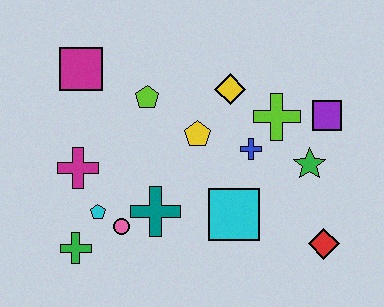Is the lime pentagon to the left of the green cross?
No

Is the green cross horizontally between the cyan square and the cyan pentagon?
No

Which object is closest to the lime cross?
The blue cross is closest to the lime cross.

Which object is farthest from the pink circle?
The purple square is farthest from the pink circle.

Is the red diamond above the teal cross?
No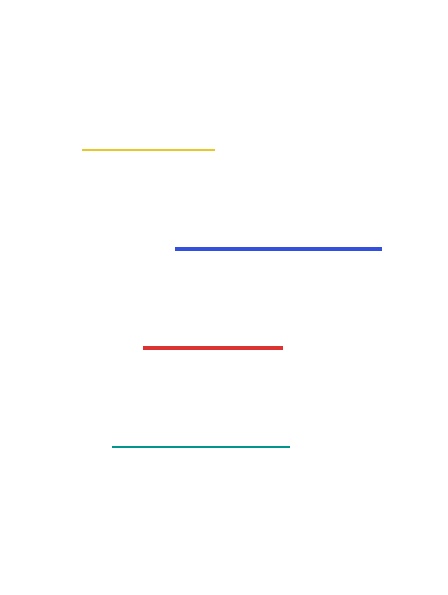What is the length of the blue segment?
The blue segment is approximately 205 pixels long.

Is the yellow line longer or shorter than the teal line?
The teal line is longer than the yellow line.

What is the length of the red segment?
The red segment is approximately 139 pixels long.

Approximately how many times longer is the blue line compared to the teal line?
The blue line is approximately 1.2 times the length of the teal line.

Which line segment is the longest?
The blue line is the longest at approximately 205 pixels.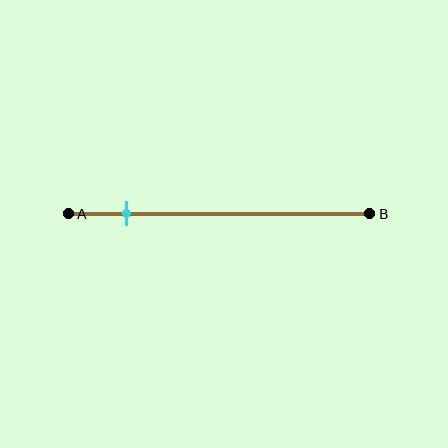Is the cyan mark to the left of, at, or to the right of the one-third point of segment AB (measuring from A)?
The cyan mark is to the left of the one-third point of segment AB.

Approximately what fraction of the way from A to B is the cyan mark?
The cyan mark is approximately 20% of the way from A to B.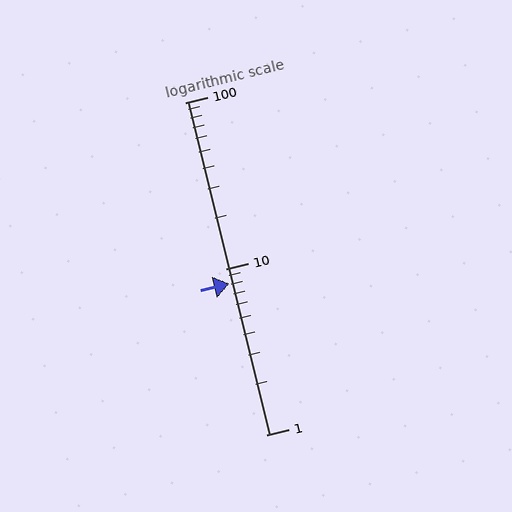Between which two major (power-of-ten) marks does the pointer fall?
The pointer is between 1 and 10.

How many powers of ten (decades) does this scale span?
The scale spans 2 decades, from 1 to 100.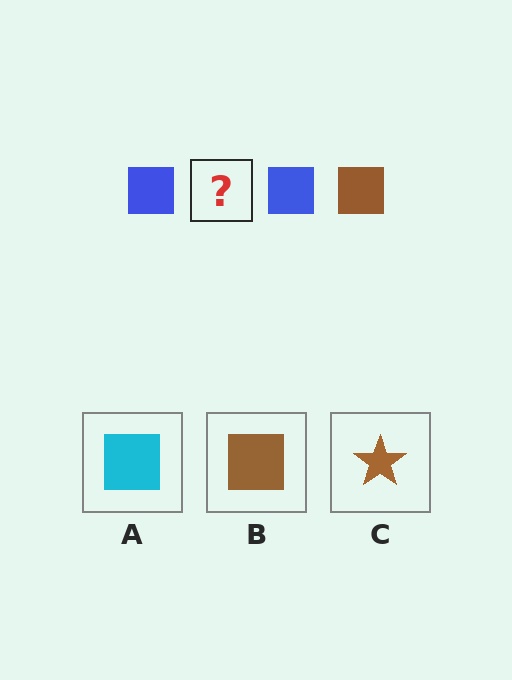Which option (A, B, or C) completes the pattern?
B.